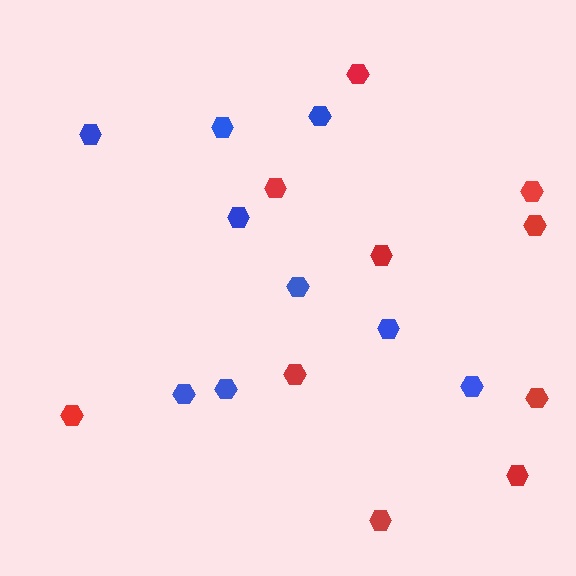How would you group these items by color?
There are 2 groups: one group of red hexagons (10) and one group of blue hexagons (9).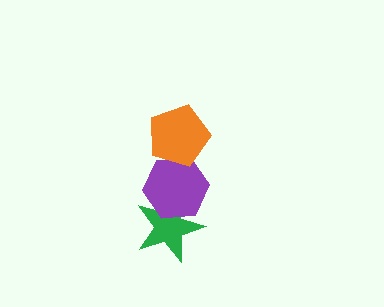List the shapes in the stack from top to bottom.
From top to bottom: the orange pentagon, the purple hexagon, the green star.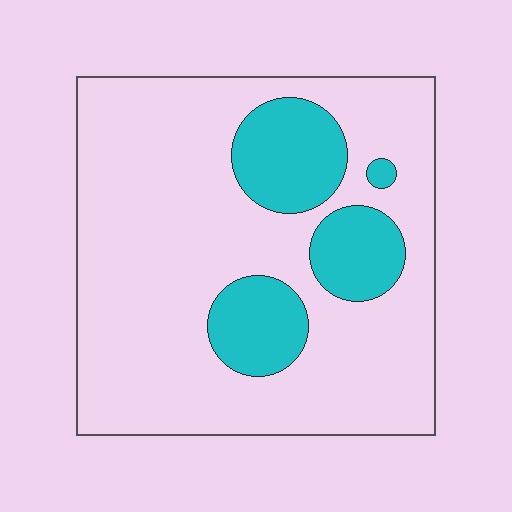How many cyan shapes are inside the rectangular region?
4.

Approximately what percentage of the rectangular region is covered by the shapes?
Approximately 20%.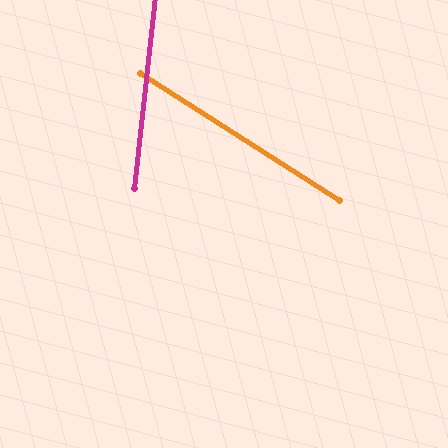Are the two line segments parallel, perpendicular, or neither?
Neither parallel nor perpendicular — they differ by about 64°.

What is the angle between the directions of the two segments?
Approximately 64 degrees.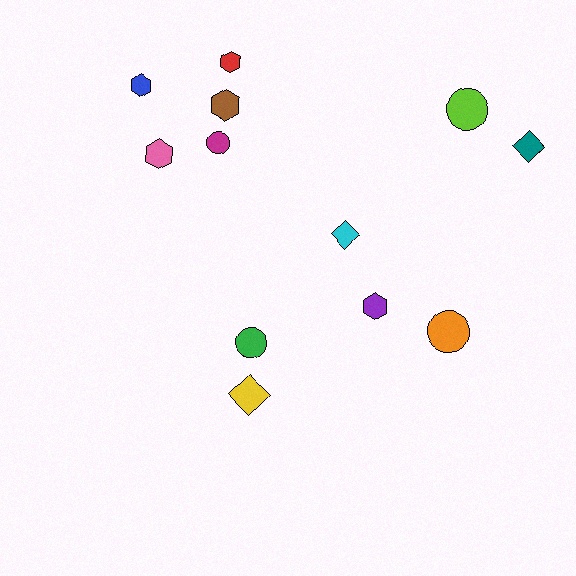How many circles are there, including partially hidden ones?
There are 4 circles.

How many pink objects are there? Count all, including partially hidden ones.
There is 1 pink object.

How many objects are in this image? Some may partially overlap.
There are 12 objects.